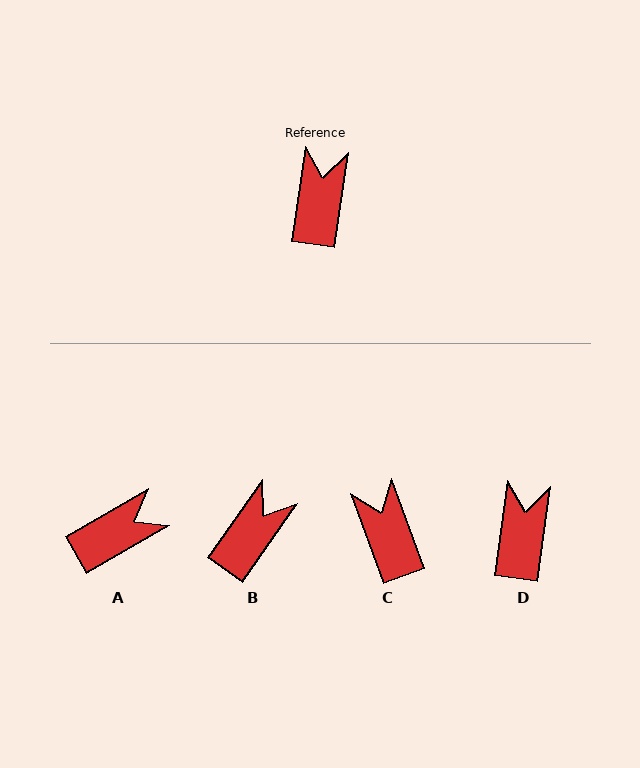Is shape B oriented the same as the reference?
No, it is off by about 27 degrees.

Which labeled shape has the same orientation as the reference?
D.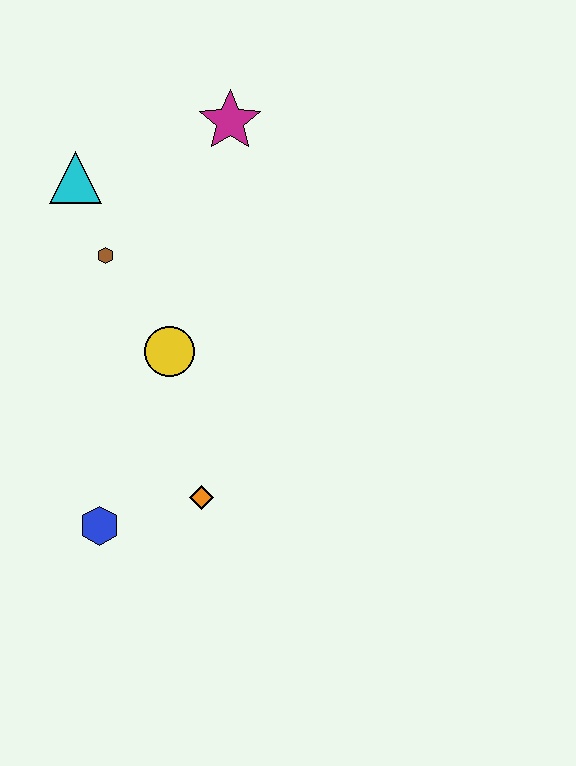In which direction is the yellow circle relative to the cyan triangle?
The yellow circle is below the cyan triangle.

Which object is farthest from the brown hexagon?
The blue hexagon is farthest from the brown hexagon.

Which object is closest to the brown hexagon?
The cyan triangle is closest to the brown hexagon.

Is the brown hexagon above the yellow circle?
Yes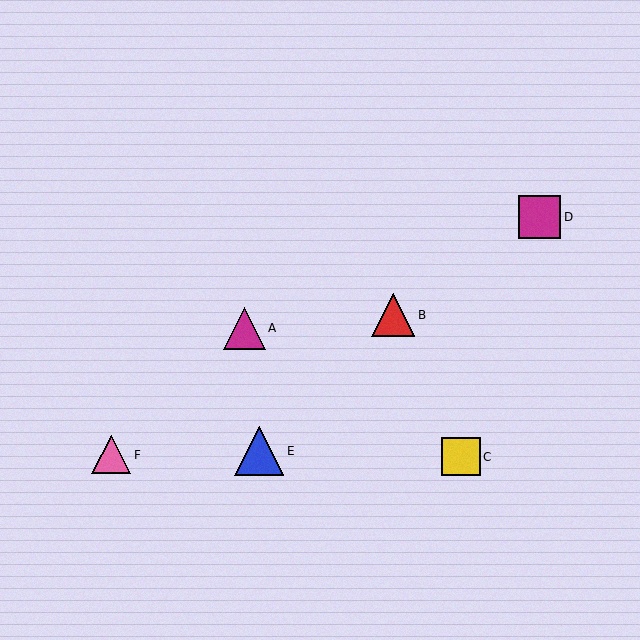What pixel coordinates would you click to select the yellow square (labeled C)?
Click at (461, 457) to select the yellow square C.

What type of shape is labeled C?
Shape C is a yellow square.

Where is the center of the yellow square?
The center of the yellow square is at (461, 457).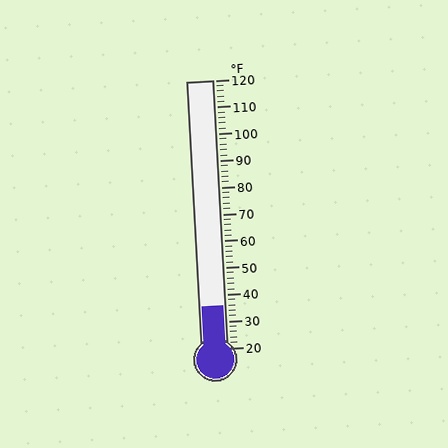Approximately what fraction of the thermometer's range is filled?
The thermometer is filled to approximately 15% of its range.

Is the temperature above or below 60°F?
The temperature is below 60°F.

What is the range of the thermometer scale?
The thermometer scale ranges from 20°F to 120°F.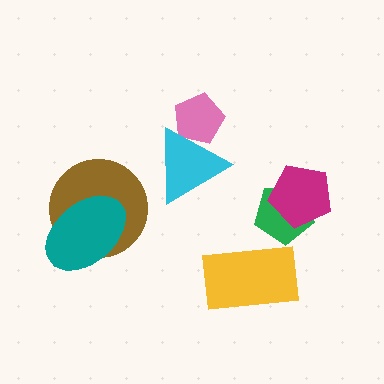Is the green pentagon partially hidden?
Yes, it is partially covered by another shape.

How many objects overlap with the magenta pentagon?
1 object overlaps with the magenta pentagon.